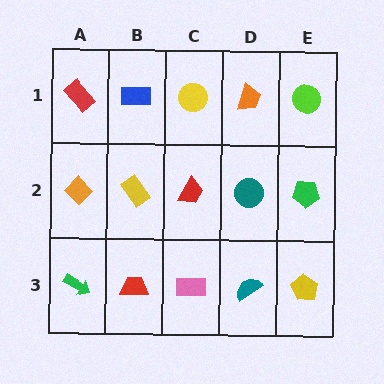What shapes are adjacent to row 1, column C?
A red trapezoid (row 2, column C), a blue rectangle (row 1, column B), an orange trapezoid (row 1, column D).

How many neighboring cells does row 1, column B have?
3.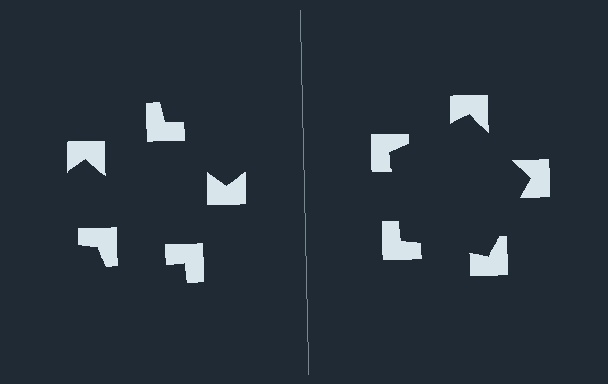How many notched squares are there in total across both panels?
10 — 5 on each side.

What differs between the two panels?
The notched squares are positioned identically on both sides; only the wedge orientations differ. On the right they align to a pentagon; on the left they are misaligned.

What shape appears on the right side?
An illusory pentagon.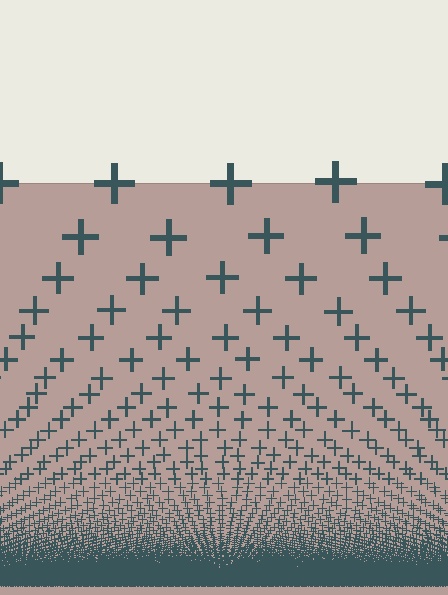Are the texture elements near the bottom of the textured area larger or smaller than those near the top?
Smaller. The gradient is inverted — elements near the bottom are smaller and denser.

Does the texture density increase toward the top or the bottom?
Density increases toward the bottom.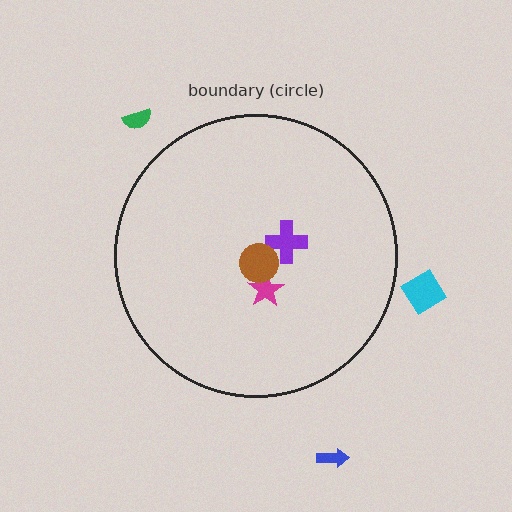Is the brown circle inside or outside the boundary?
Inside.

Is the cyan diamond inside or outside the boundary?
Outside.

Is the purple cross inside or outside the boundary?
Inside.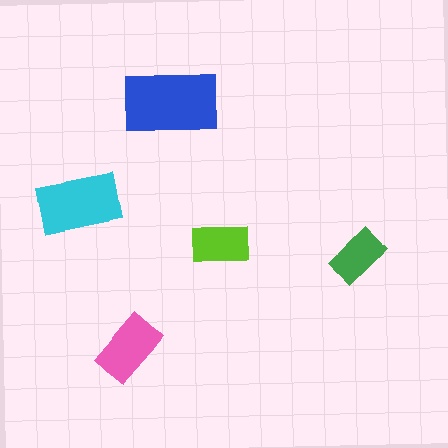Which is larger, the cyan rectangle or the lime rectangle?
The cyan one.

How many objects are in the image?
There are 5 objects in the image.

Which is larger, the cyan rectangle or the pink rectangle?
The cyan one.